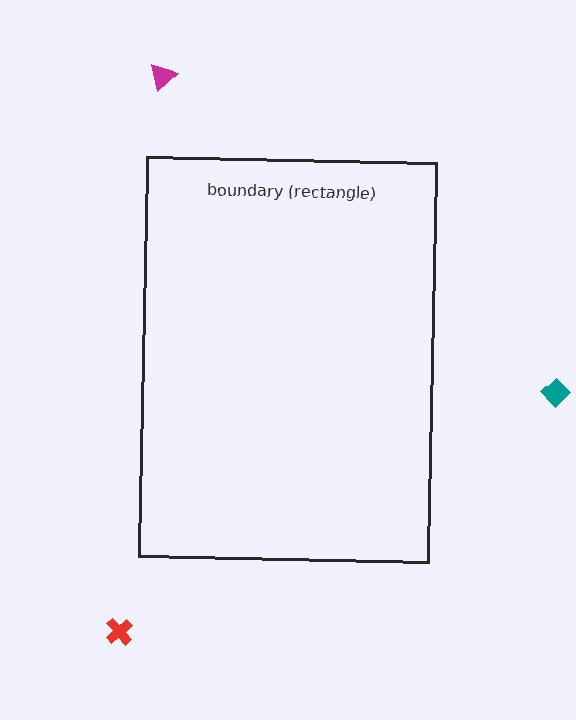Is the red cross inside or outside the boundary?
Outside.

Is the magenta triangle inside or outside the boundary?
Outside.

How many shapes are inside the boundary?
0 inside, 3 outside.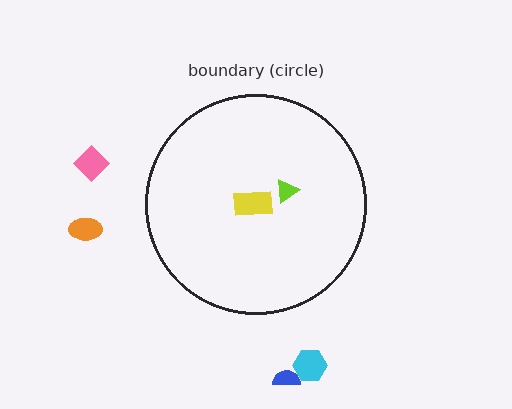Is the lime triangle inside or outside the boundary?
Inside.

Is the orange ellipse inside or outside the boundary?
Outside.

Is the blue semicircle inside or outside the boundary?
Outside.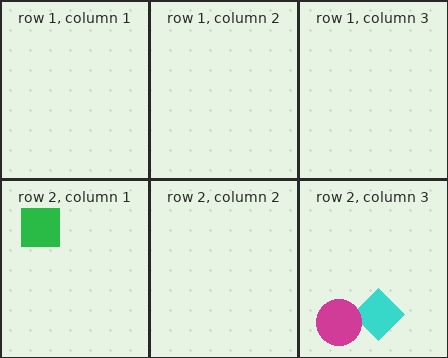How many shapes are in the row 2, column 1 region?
1.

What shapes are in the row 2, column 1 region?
The green square.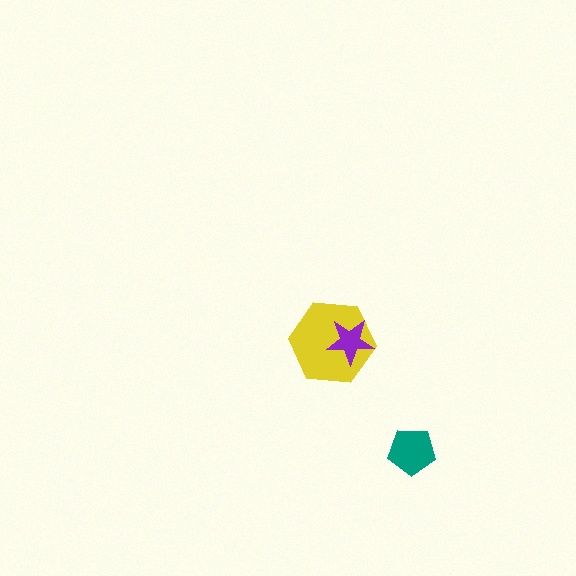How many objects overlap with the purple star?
1 object overlaps with the purple star.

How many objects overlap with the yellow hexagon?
1 object overlaps with the yellow hexagon.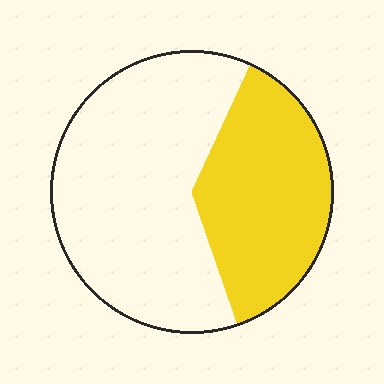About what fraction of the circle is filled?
About three eighths (3/8).